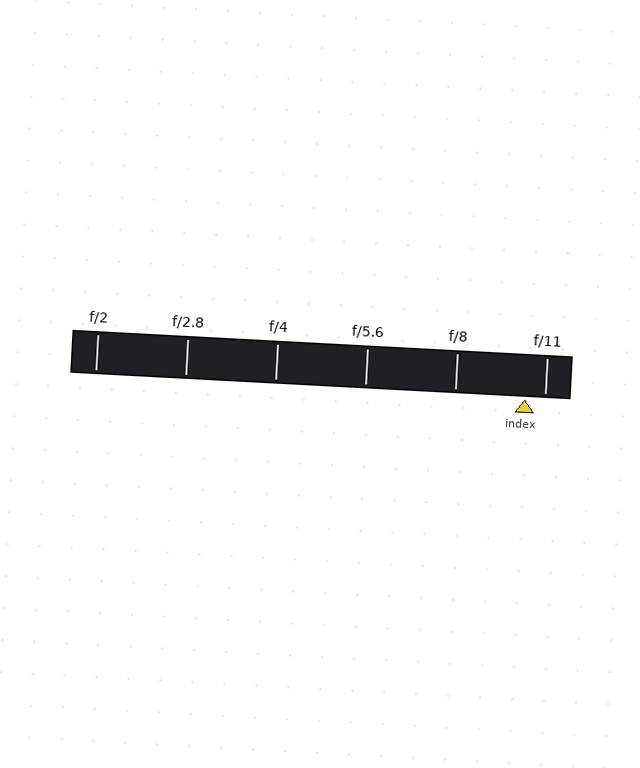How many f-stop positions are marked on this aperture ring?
There are 6 f-stop positions marked.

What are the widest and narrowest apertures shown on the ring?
The widest aperture shown is f/2 and the narrowest is f/11.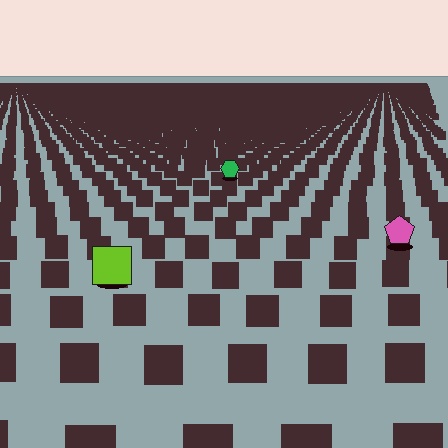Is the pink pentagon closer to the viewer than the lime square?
No. The lime square is closer — you can tell from the texture gradient: the ground texture is coarser near it.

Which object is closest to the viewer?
The lime square is closest. The texture marks near it are larger and more spread out.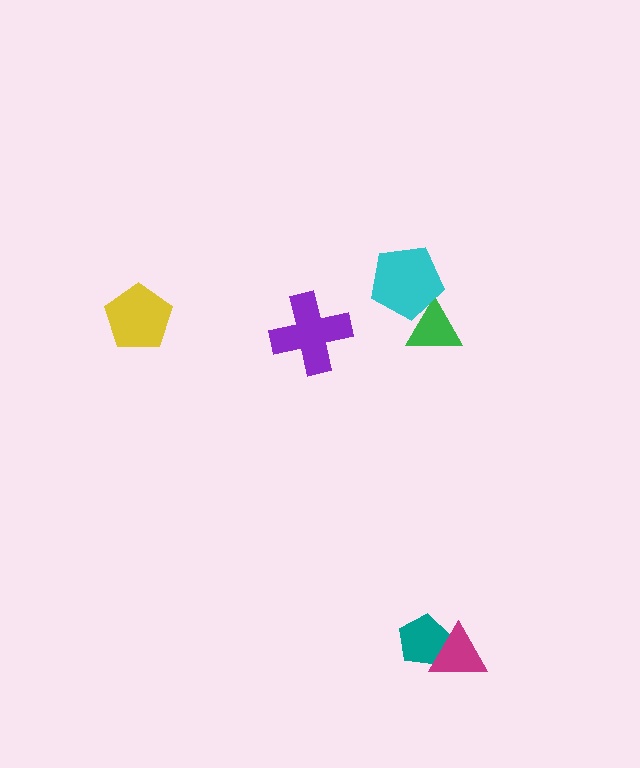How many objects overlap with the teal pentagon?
1 object overlaps with the teal pentagon.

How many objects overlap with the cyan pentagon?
1 object overlaps with the cyan pentagon.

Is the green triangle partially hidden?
Yes, it is partially covered by another shape.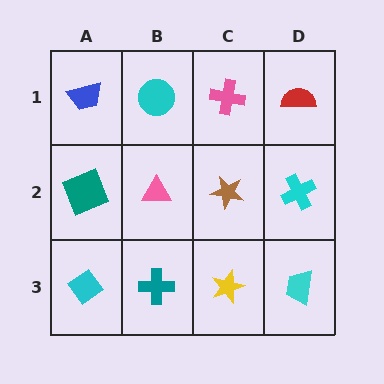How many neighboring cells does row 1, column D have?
2.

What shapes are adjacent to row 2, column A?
A blue trapezoid (row 1, column A), a cyan diamond (row 3, column A), a pink triangle (row 2, column B).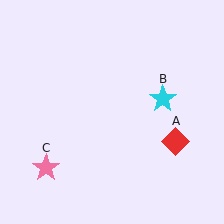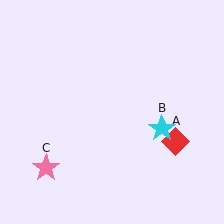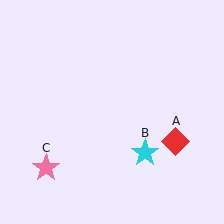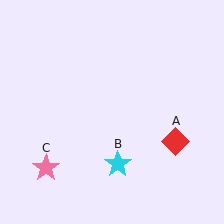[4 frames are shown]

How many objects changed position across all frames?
1 object changed position: cyan star (object B).